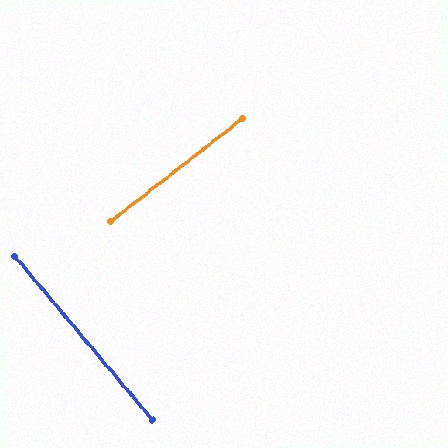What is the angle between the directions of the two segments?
Approximately 88 degrees.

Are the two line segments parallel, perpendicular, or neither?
Perpendicular — they meet at approximately 88°.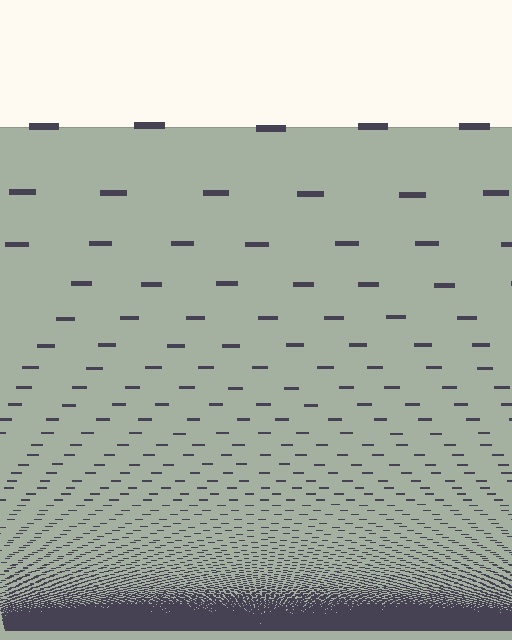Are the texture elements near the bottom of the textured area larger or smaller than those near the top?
Smaller. The gradient is inverted — elements near the bottom are smaller and denser.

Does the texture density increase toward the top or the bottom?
Density increases toward the bottom.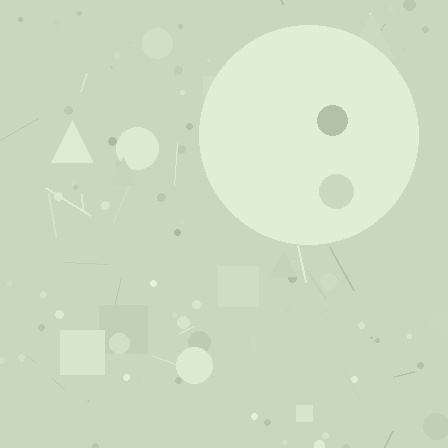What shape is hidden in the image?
A circle is hidden in the image.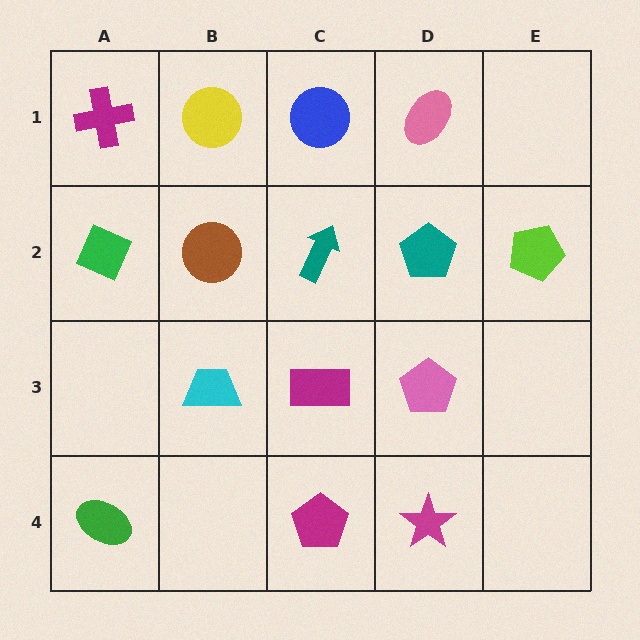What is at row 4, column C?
A magenta pentagon.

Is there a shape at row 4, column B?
No, that cell is empty.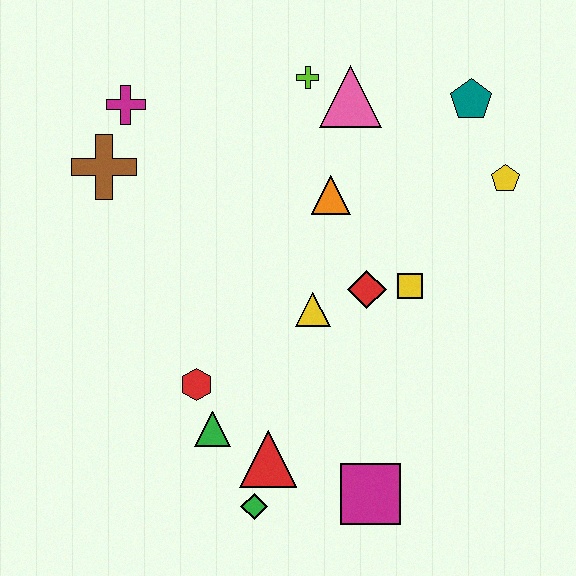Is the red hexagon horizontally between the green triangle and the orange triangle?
No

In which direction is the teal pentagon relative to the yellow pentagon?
The teal pentagon is above the yellow pentagon.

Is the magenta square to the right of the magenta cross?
Yes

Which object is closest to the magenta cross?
The brown cross is closest to the magenta cross.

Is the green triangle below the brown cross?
Yes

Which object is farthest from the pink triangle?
The green diamond is farthest from the pink triangle.